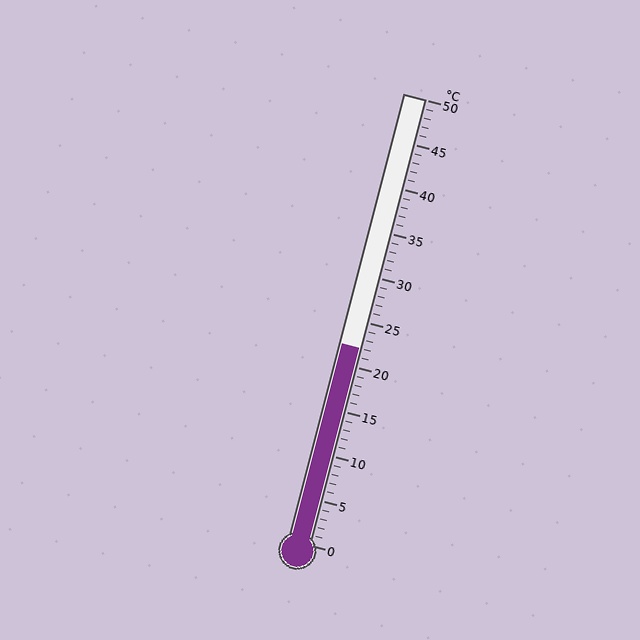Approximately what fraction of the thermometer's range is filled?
The thermometer is filled to approximately 45% of its range.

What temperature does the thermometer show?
The thermometer shows approximately 22°C.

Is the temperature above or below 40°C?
The temperature is below 40°C.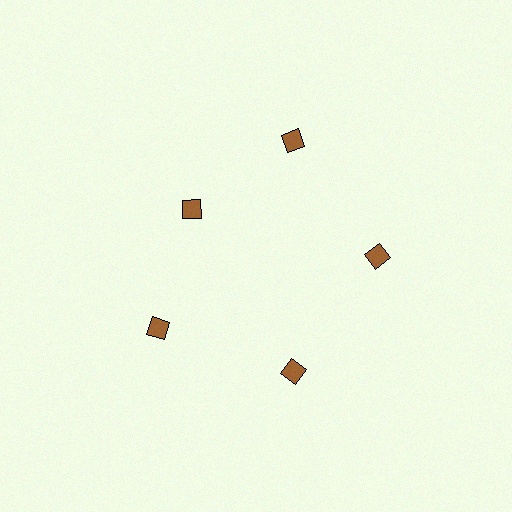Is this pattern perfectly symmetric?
No. The 5 brown diamonds are arranged in a ring, but one element near the 10 o'clock position is pulled inward toward the center, breaking the 5-fold rotational symmetry.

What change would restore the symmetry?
The symmetry would be restored by moving it outward, back onto the ring so that all 5 diamonds sit at equal angles and equal distance from the center.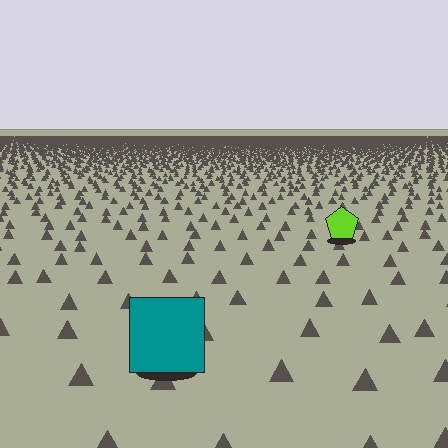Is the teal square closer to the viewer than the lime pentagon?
Yes. The teal square is closer — you can tell from the texture gradient: the ground texture is coarser near it.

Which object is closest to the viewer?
The teal square is closest. The texture marks near it are larger and more spread out.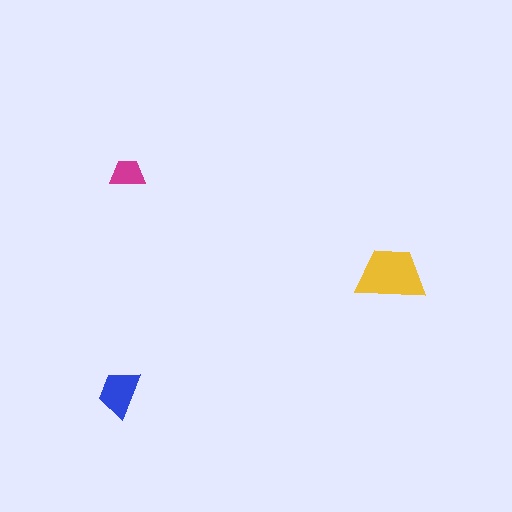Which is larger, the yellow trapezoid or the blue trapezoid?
The yellow one.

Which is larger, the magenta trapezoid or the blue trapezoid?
The blue one.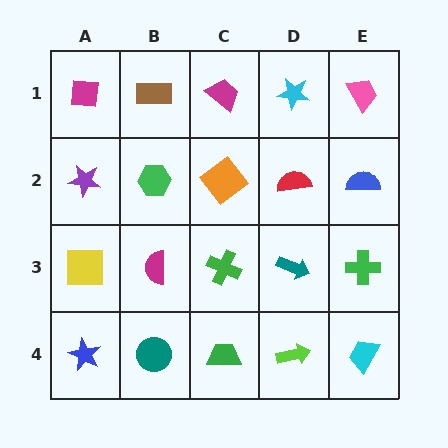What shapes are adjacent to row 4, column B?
A magenta semicircle (row 3, column B), a blue star (row 4, column A), a green trapezoid (row 4, column C).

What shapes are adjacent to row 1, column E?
A blue semicircle (row 2, column E), a cyan star (row 1, column D).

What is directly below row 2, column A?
A yellow square.